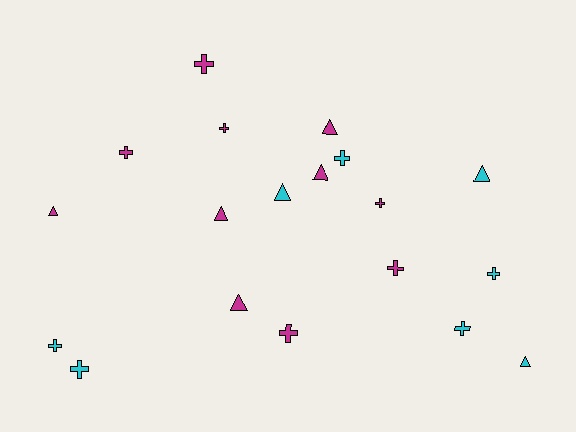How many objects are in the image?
There are 19 objects.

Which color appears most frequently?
Magenta, with 11 objects.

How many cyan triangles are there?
There are 3 cyan triangles.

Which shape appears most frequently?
Cross, with 11 objects.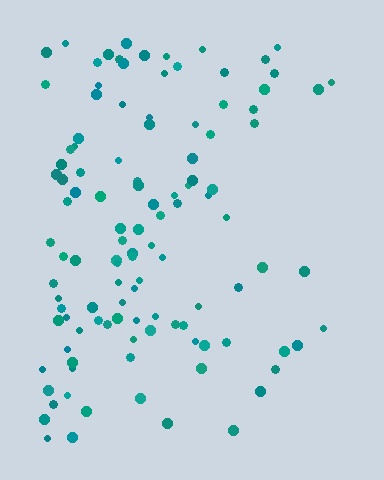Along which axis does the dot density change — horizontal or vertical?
Horizontal.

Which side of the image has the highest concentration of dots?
The left.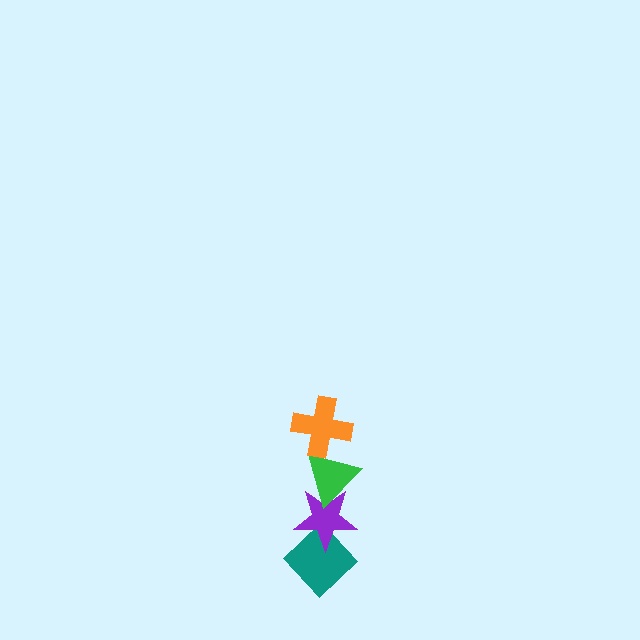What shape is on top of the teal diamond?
The purple star is on top of the teal diamond.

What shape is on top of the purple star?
The green triangle is on top of the purple star.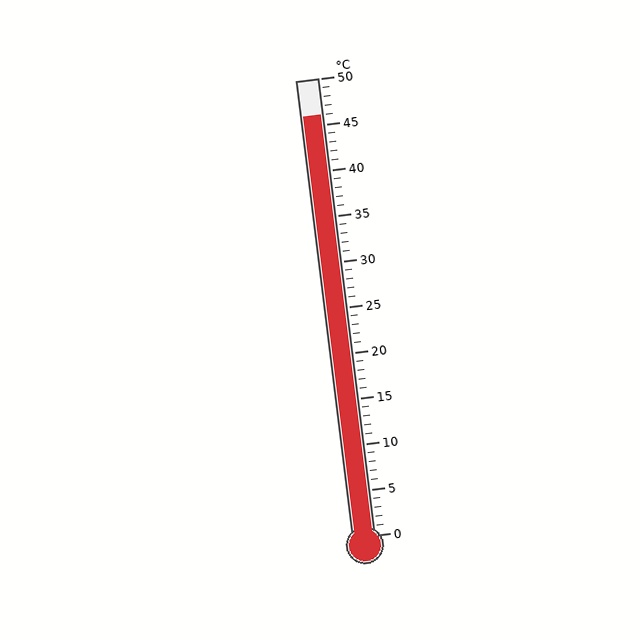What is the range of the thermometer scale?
The thermometer scale ranges from 0°C to 50°C.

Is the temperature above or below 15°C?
The temperature is above 15°C.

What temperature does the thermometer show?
The thermometer shows approximately 46°C.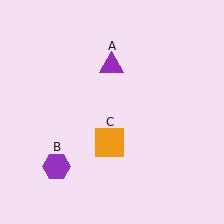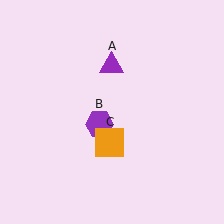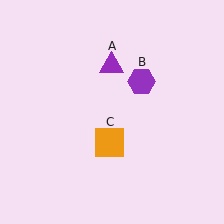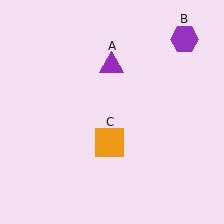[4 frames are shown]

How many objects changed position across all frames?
1 object changed position: purple hexagon (object B).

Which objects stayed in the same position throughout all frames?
Purple triangle (object A) and orange square (object C) remained stationary.